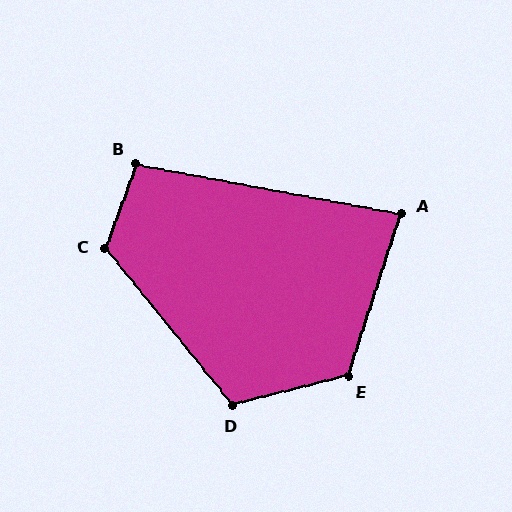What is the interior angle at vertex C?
Approximately 121 degrees (obtuse).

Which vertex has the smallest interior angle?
A, at approximately 83 degrees.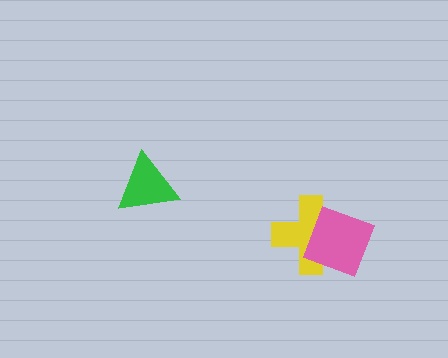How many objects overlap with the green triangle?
0 objects overlap with the green triangle.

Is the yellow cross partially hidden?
Yes, it is partially covered by another shape.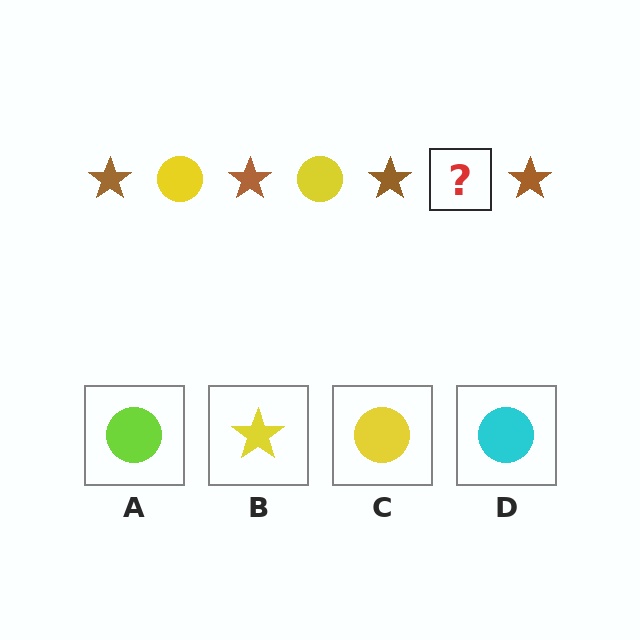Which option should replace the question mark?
Option C.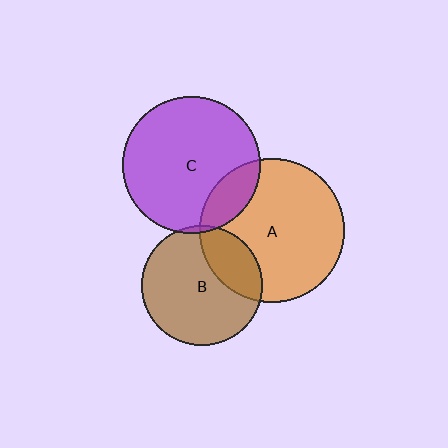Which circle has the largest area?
Circle A (orange).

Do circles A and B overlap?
Yes.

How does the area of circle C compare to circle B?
Approximately 1.3 times.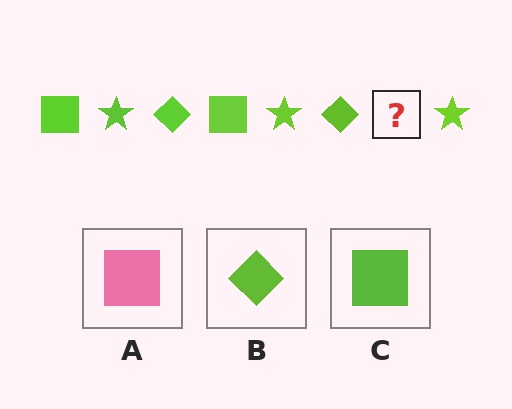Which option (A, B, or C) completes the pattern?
C.